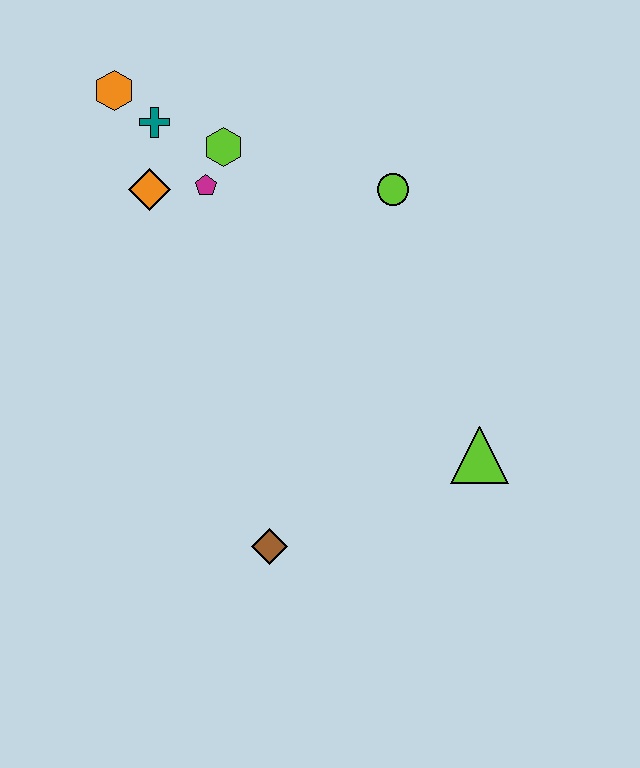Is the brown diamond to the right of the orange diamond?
Yes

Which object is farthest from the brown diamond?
The orange hexagon is farthest from the brown diamond.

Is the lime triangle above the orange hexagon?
No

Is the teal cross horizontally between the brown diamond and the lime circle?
No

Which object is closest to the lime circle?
The lime hexagon is closest to the lime circle.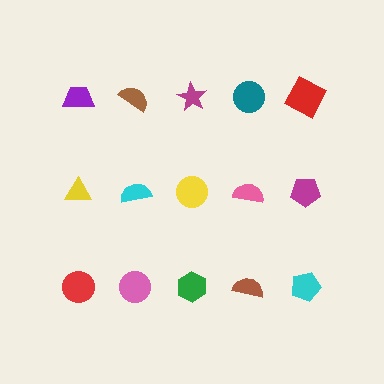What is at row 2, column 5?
A magenta pentagon.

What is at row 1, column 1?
A purple trapezoid.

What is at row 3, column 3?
A green hexagon.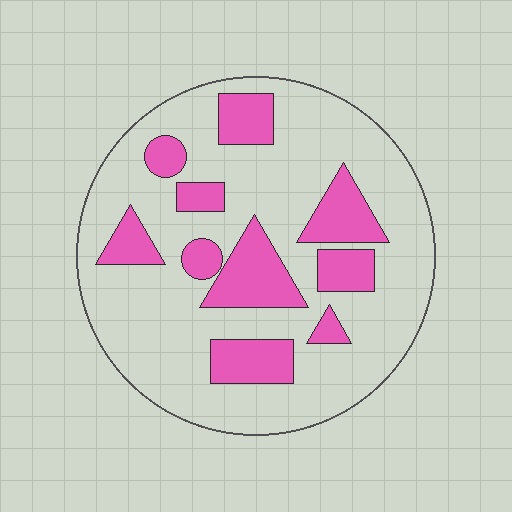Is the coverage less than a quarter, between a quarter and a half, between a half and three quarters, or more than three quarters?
Between a quarter and a half.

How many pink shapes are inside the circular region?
10.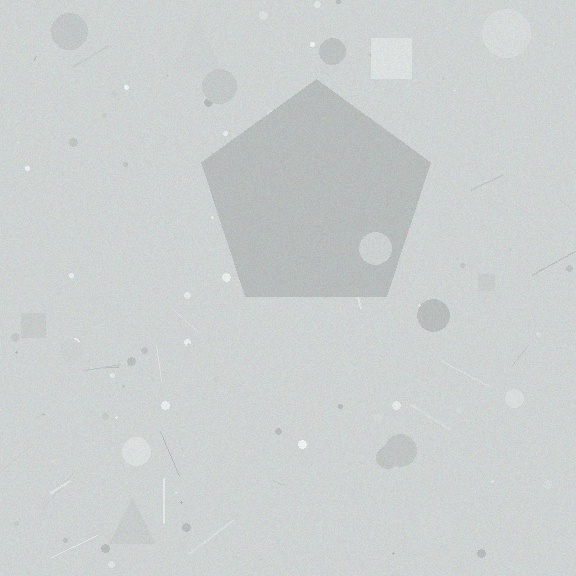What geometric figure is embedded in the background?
A pentagon is embedded in the background.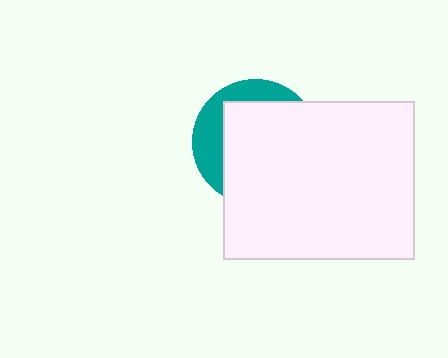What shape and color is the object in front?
The object in front is a white rectangle.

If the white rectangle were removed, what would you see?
You would see the complete teal circle.